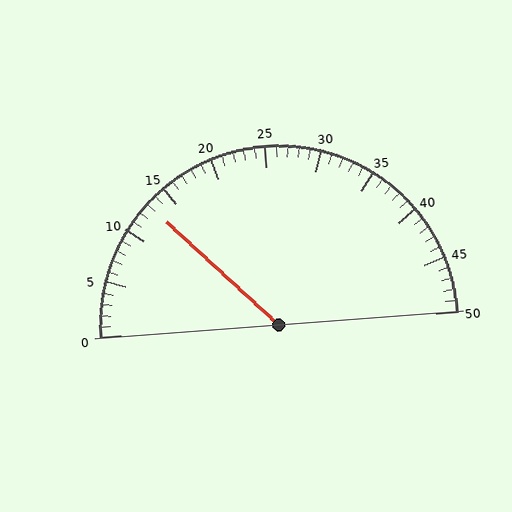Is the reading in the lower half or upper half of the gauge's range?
The reading is in the lower half of the range (0 to 50).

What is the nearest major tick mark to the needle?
The nearest major tick mark is 15.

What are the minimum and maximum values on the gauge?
The gauge ranges from 0 to 50.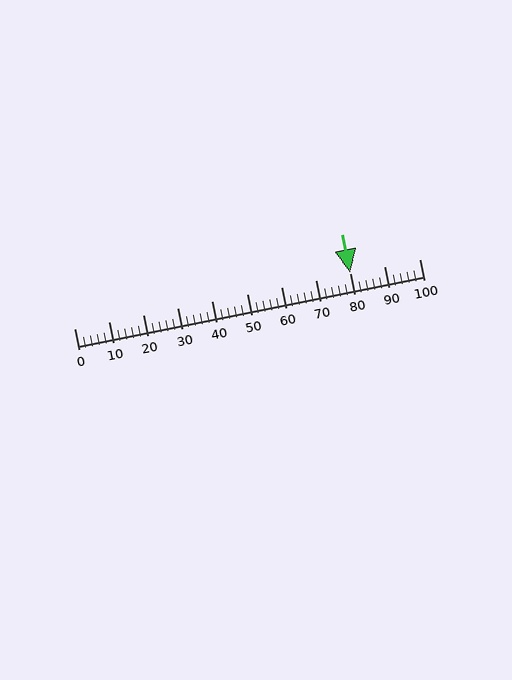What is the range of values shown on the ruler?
The ruler shows values from 0 to 100.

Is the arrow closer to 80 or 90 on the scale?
The arrow is closer to 80.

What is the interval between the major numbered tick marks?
The major tick marks are spaced 10 units apart.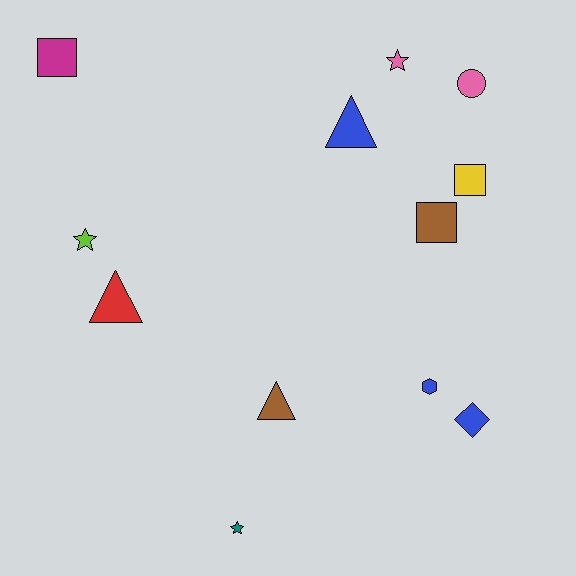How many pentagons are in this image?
There are no pentagons.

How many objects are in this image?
There are 12 objects.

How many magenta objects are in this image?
There is 1 magenta object.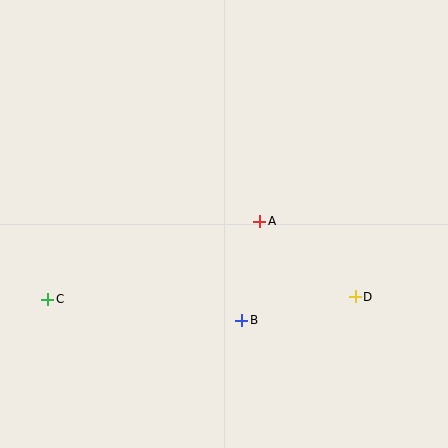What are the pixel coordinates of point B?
Point B is at (242, 320).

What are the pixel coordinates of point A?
Point A is at (260, 221).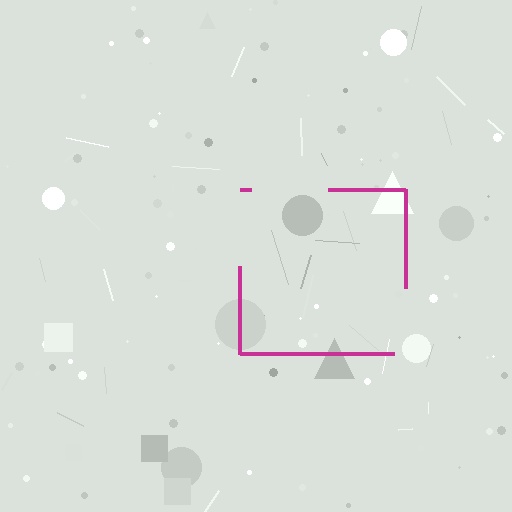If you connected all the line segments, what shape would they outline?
They would outline a square.